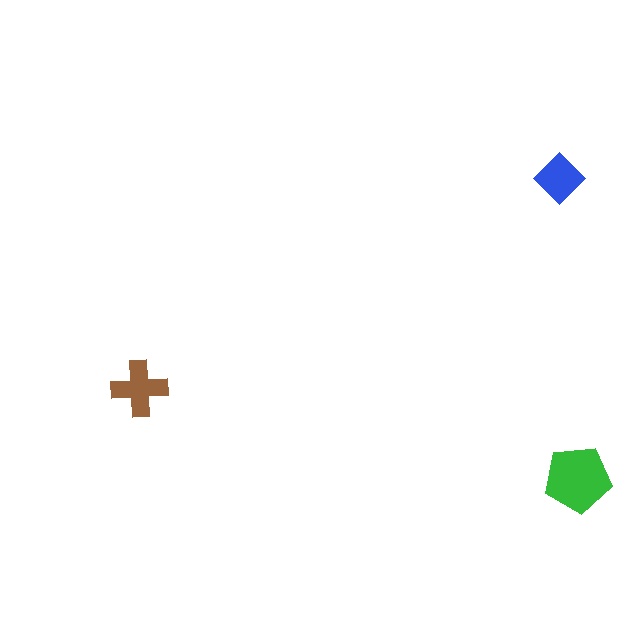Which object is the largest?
The green pentagon.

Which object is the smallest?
The blue diamond.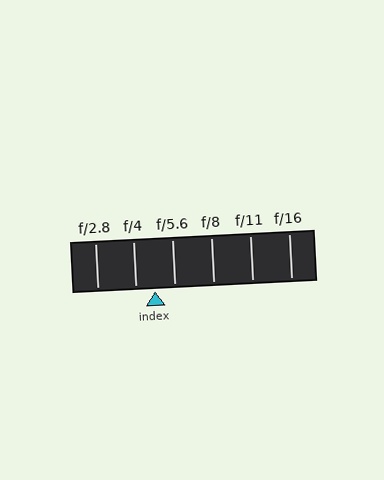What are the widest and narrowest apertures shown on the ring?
The widest aperture shown is f/2.8 and the narrowest is f/16.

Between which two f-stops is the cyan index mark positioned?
The index mark is between f/4 and f/5.6.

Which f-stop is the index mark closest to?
The index mark is closest to f/4.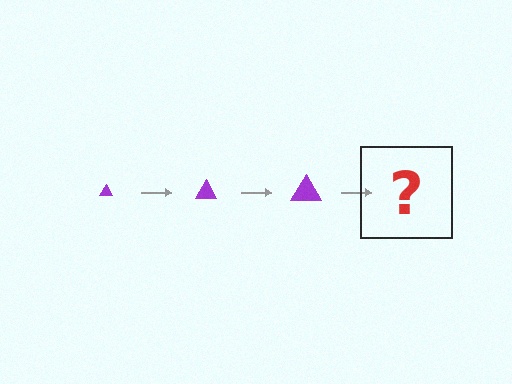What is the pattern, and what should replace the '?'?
The pattern is that the triangle gets progressively larger each step. The '?' should be a purple triangle, larger than the previous one.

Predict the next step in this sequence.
The next step is a purple triangle, larger than the previous one.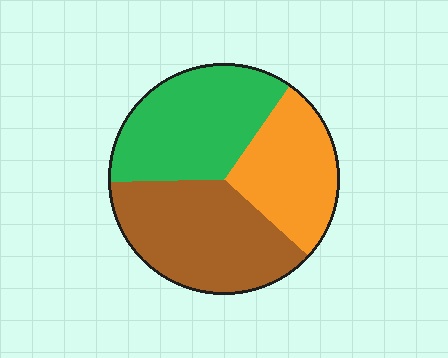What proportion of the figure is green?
Green covers roughly 35% of the figure.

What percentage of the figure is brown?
Brown covers 38% of the figure.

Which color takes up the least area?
Orange, at roughly 25%.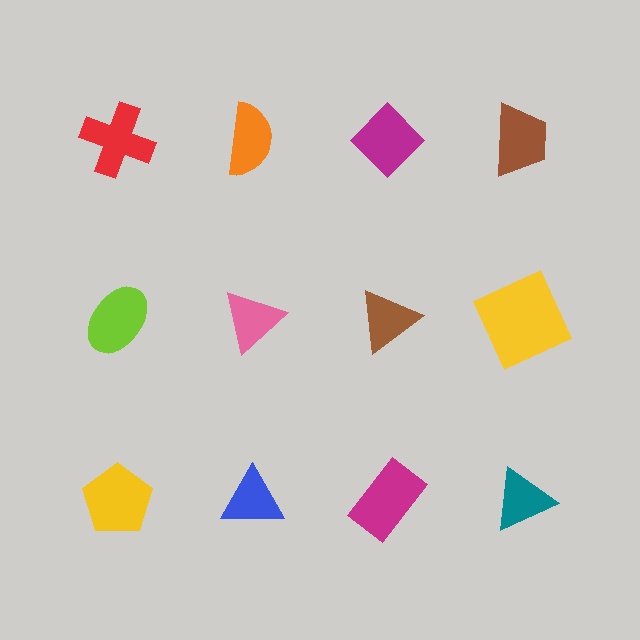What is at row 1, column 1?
A red cross.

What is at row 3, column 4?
A teal triangle.